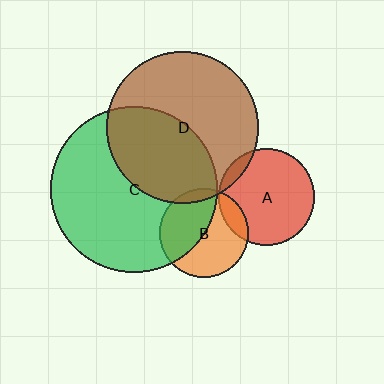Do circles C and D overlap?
Yes.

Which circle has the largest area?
Circle C (green).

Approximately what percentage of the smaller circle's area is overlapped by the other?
Approximately 45%.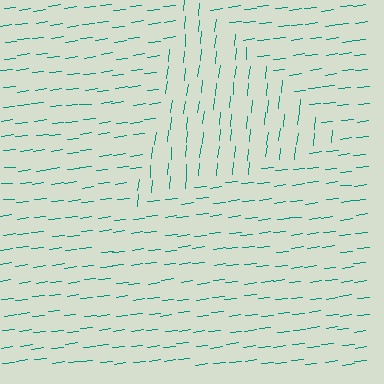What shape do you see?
I see a triangle.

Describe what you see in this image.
The image is filled with small teal line segments. A triangle region in the image has lines oriented differently from the surrounding lines, creating a visible texture boundary.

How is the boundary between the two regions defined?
The boundary is defined purely by a change in line orientation (approximately 77 degrees difference). All lines are the same color and thickness.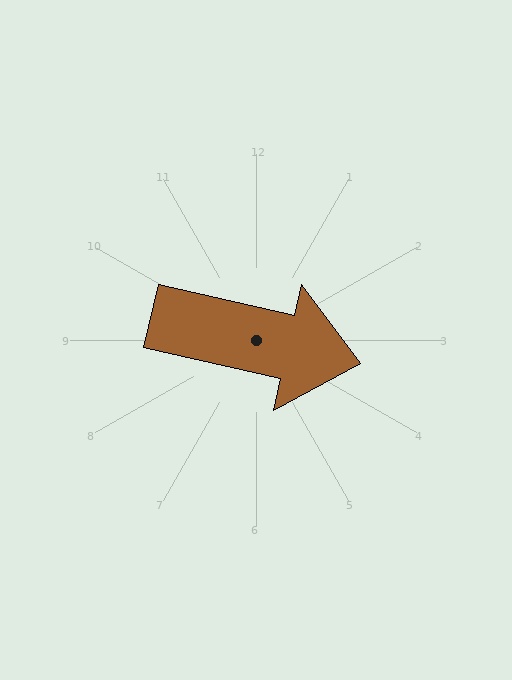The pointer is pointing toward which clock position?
Roughly 3 o'clock.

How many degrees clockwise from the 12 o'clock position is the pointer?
Approximately 103 degrees.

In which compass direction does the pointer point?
East.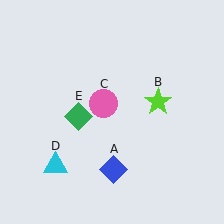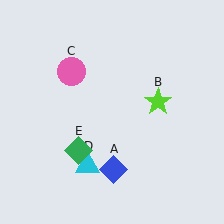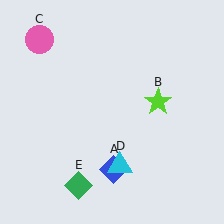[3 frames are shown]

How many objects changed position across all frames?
3 objects changed position: pink circle (object C), cyan triangle (object D), green diamond (object E).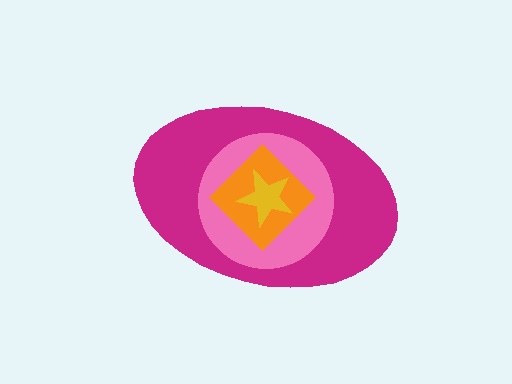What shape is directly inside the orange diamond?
The yellow star.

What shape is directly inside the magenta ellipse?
The pink circle.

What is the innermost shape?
The yellow star.